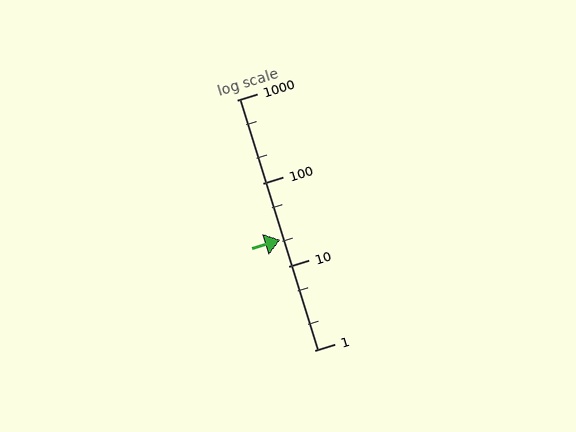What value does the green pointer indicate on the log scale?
The pointer indicates approximately 21.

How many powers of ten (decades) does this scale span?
The scale spans 3 decades, from 1 to 1000.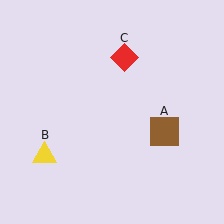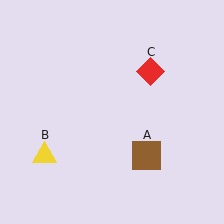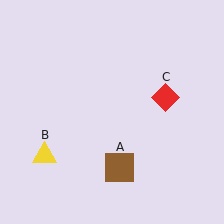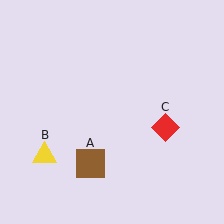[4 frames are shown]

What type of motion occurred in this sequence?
The brown square (object A), red diamond (object C) rotated clockwise around the center of the scene.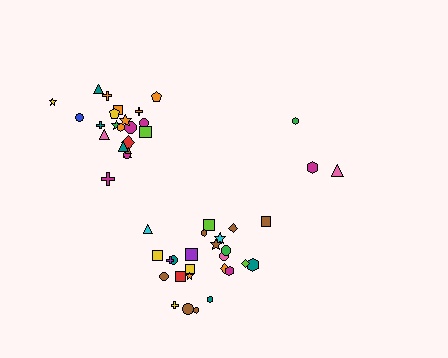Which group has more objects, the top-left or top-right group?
The top-left group.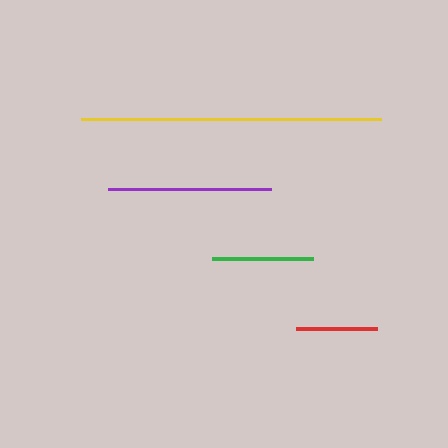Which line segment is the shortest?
The red line is the shortest at approximately 81 pixels.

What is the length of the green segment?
The green segment is approximately 100 pixels long.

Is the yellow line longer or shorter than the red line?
The yellow line is longer than the red line.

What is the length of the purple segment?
The purple segment is approximately 163 pixels long.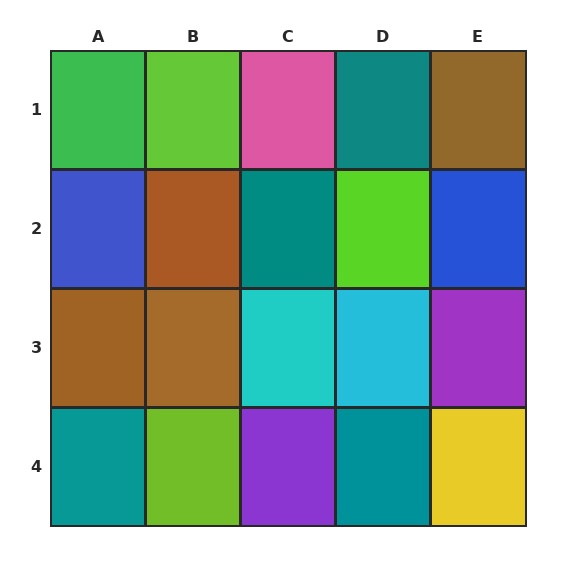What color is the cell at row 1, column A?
Green.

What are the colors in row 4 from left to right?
Teal, lime, purple, teal, yellow.